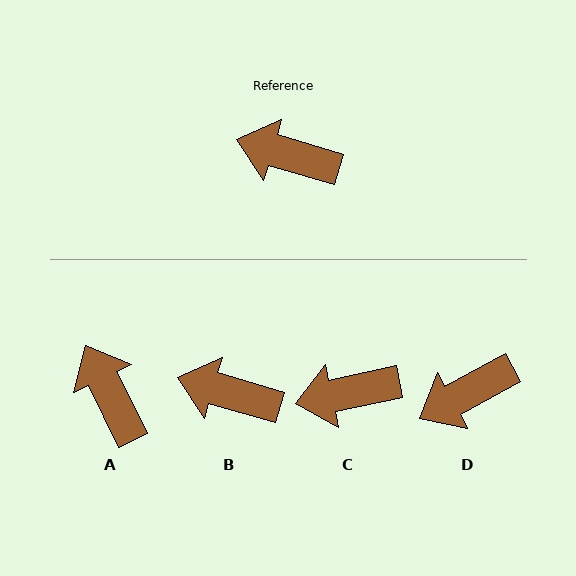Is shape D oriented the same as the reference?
No, it is off by about 45 degrees.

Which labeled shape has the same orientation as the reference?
B.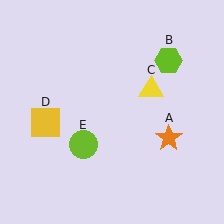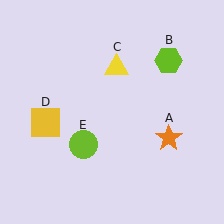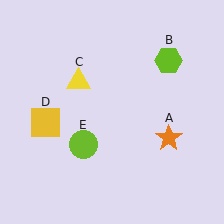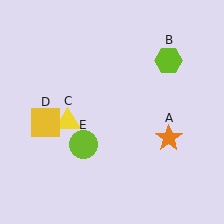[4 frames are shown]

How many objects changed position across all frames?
1 object changed position: yellow triangle (object C).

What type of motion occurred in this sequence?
The yellow triangle (object C) rotated counterclockwise around the center of the scene.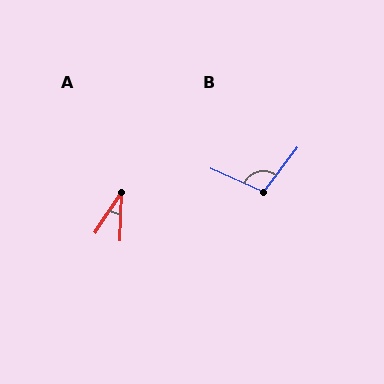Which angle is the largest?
B, at approximately 103 degrees.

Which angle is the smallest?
A, at approximately 32 degrees.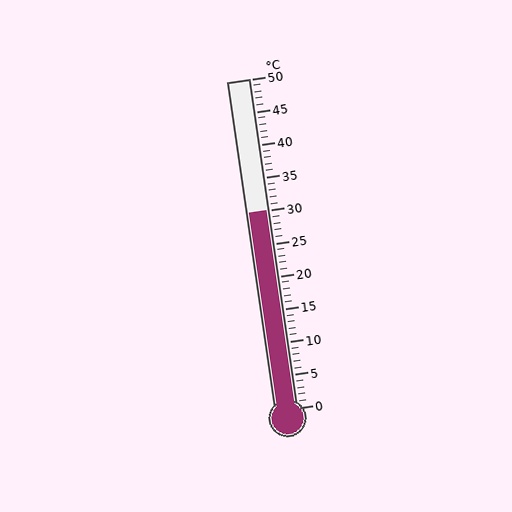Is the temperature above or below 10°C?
The temperature is above 10°C.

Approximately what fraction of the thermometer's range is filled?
The thermometer is filled to approximately 60% of its range.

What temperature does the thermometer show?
The thermometer shows approximately 30°C.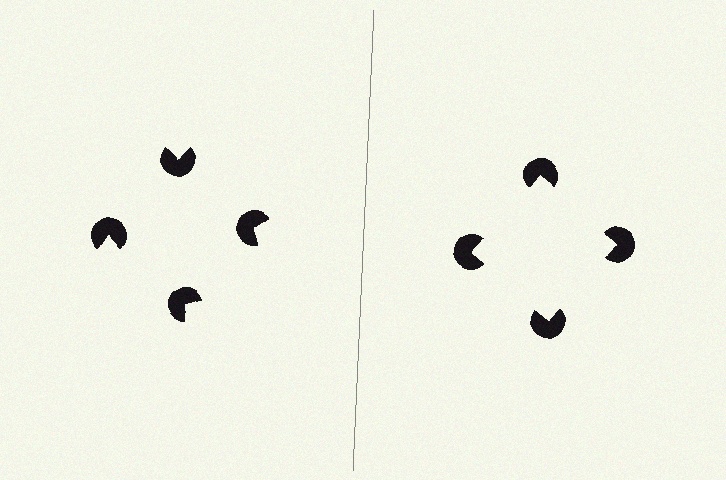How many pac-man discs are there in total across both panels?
8 — 4 on each side.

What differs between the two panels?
The pac-man discs are positioned identically on both sides; only the wedge orientations differ. On the right they align to a square; on the left they are misaligned.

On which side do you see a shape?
An illusory square appears on the right side. On the left side the wedge cuts are rotated, so no coherent shape forms.